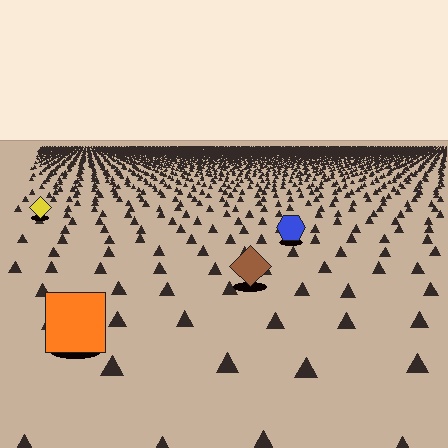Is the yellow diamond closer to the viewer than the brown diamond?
No. The brown diamond is closer — you can tell from the texture gradient: the ground texture is coarser near it.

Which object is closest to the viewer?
The orange square is closest. The texture marks near it are larger and more spread out.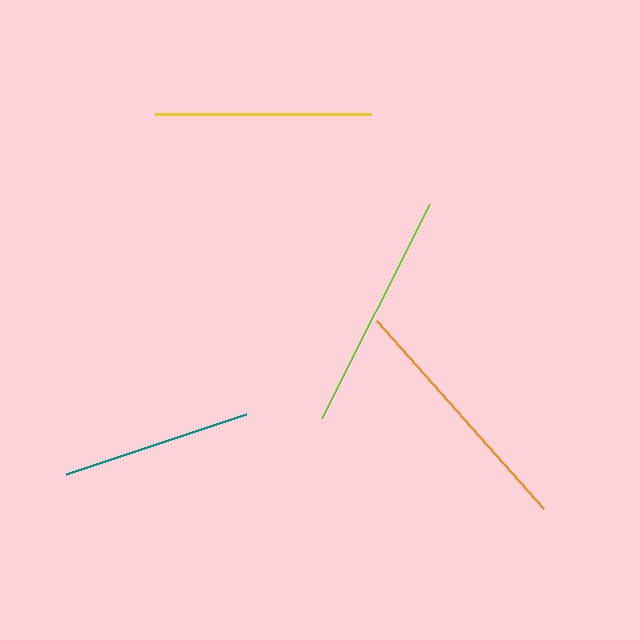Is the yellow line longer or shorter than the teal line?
The yellow line is longer than the teal line.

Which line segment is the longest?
The orange line is the longest at approximately 251 pixels.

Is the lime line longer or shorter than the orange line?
The orange line is longer than the lime line.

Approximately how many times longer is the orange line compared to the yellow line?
The orange line is approximately 1.2 times the length of the yellow line.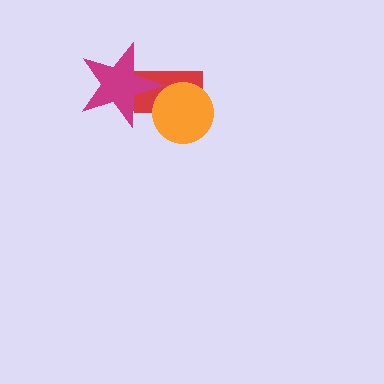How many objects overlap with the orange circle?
1 object overlaps with the orange circle.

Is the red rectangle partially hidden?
Yes, it is partially covered by another shape.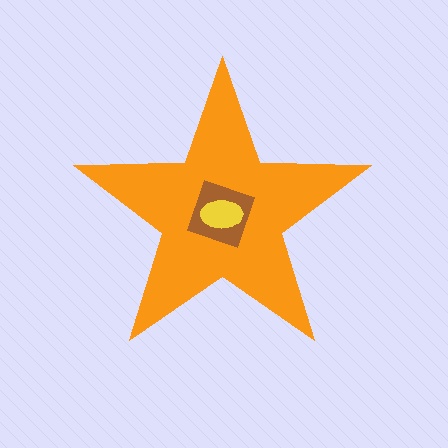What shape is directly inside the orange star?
The brown square.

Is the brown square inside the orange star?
Yes.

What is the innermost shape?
The yellow ellipse.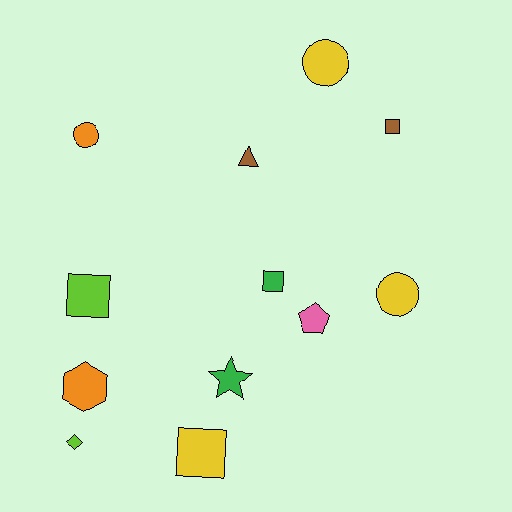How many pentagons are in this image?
There is 1 pentagon.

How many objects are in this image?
There are 12 objects.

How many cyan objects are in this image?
There are no cyan objects.